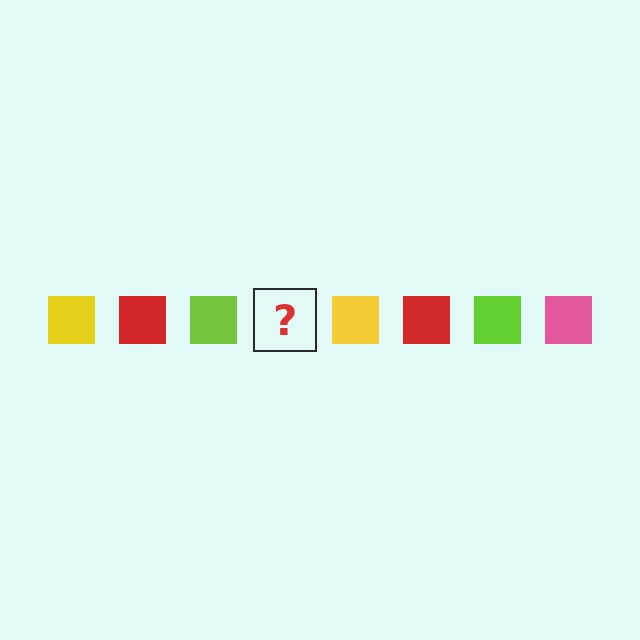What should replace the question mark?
The question mark should be replaced with a pink square.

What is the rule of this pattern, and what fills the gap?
The rule is that the pattern cycles through yellow, red, lime, pink squares. The gap should be filled with a pink square.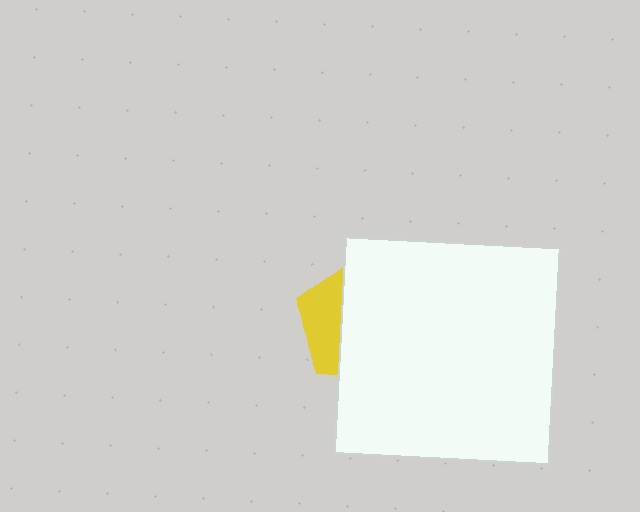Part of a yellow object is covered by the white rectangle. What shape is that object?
It is a pentagon.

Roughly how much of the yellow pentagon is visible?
A small part of it is visible (roughly 31%).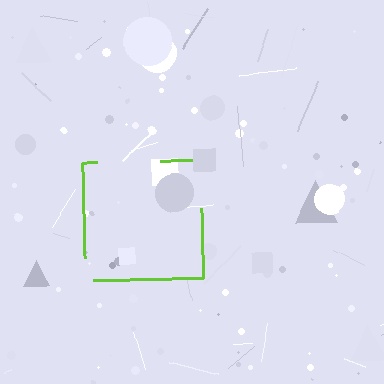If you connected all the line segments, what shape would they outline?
They would outline a square.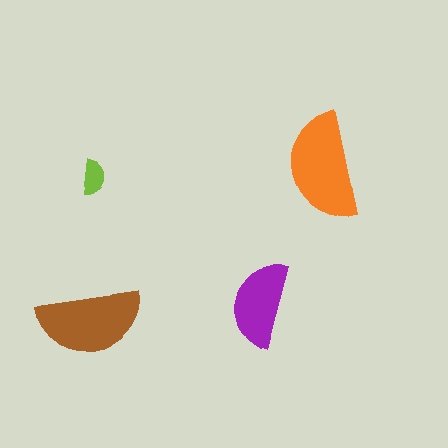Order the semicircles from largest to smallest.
the orange one, the brown one, the purple one, the lime one.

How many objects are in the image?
There are 4 objects in the image.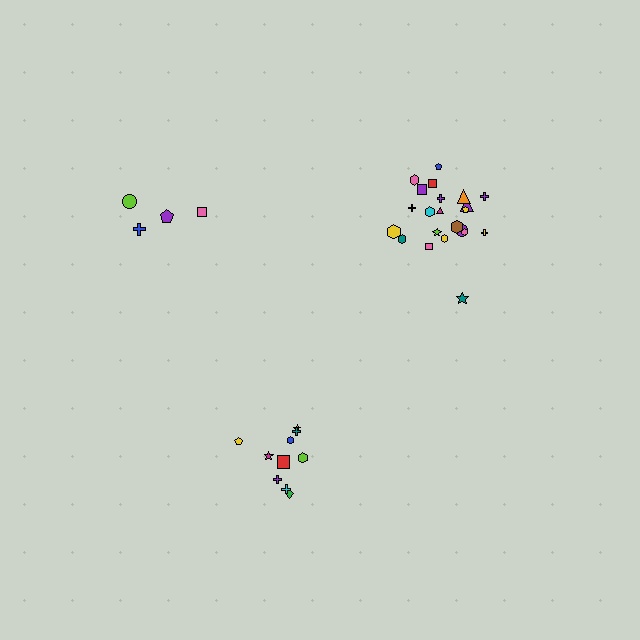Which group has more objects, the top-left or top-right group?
The top-right group.